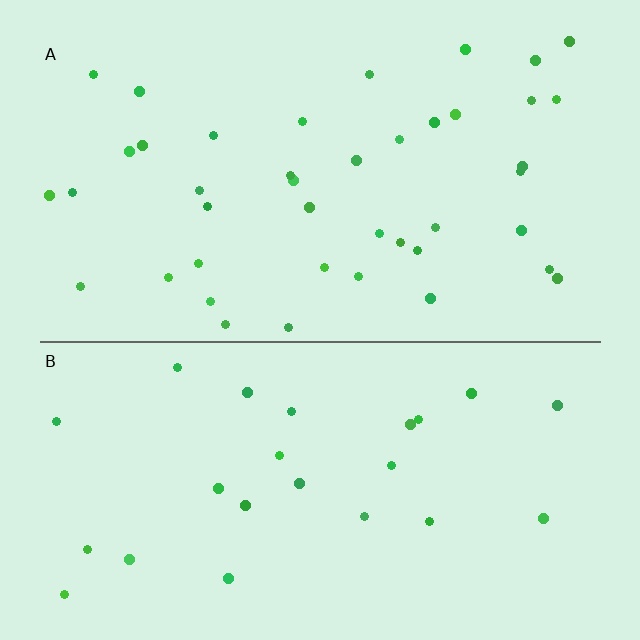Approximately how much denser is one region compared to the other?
Approximately 1.8× — region A over region B.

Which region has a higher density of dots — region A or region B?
A (the top).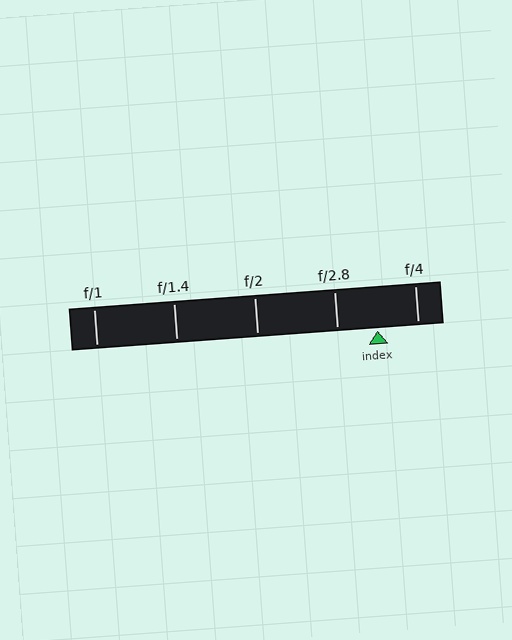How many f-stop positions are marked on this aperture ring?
There are 5 f-stop positions marked.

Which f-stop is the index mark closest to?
The index mark is closest to f/2.8.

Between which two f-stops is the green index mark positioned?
The index mark is between f/2.8 and f/4.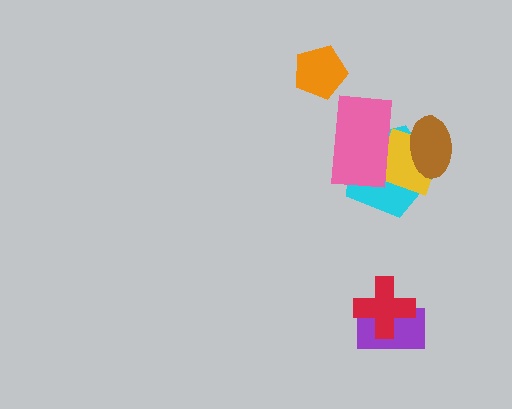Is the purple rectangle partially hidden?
Yes, it is partially covered by another shape.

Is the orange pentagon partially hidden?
No, no other shape covers it.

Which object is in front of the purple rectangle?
The red cross is in front of the purple rectangle.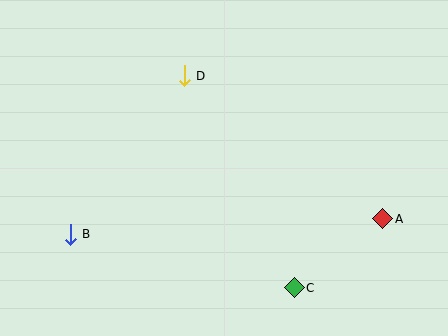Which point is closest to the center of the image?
Point D at (184, 76) is closest to the center.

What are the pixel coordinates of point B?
Point B is at (70, 234).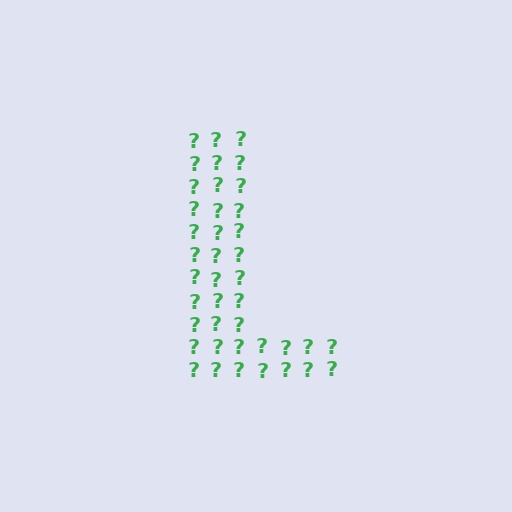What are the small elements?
The small elements are question marks.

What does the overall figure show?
The overall figure shows the letter L.